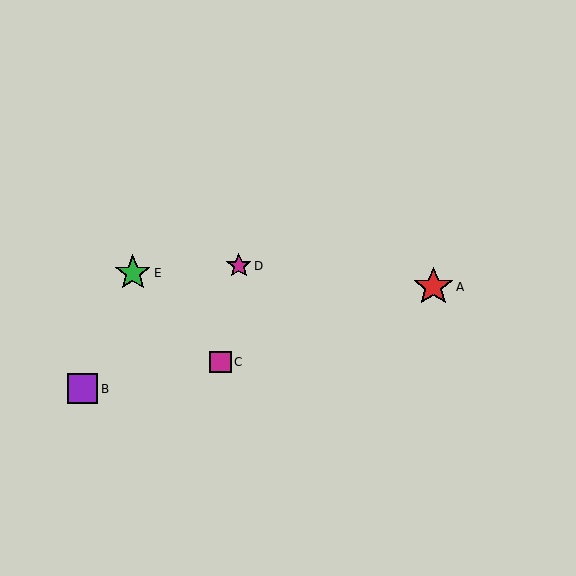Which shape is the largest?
The red star (labeled A) is the largest.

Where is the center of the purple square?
The center of the purple square is at (83, 389).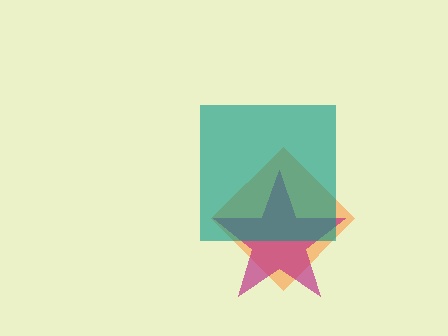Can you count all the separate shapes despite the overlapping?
Yes, there are 3 separate shapes.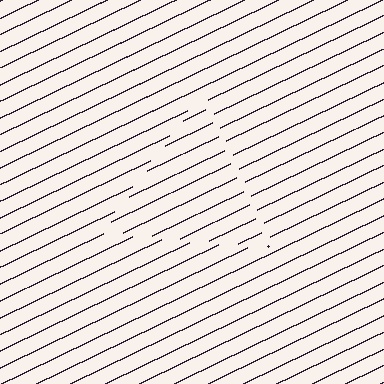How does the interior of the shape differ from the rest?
The interior of the shape contains the same grating, shifted by half a period — the contour is defined by the phase discontinuity where line-ends from the inner and outer gratings abut.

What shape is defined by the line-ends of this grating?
An illusory triangle. The interior of the shape contains the same grating, shifted by half a period — the contour is defined by the phase discontinuity where line-ends from the inner and outer gratings abut.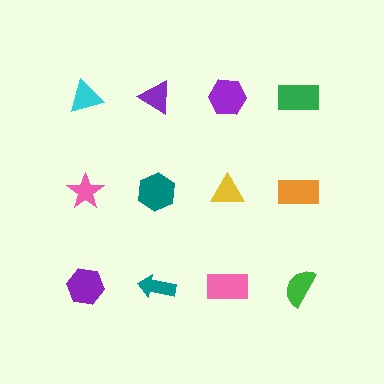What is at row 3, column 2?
A teal arrow.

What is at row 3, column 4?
A green semicircle.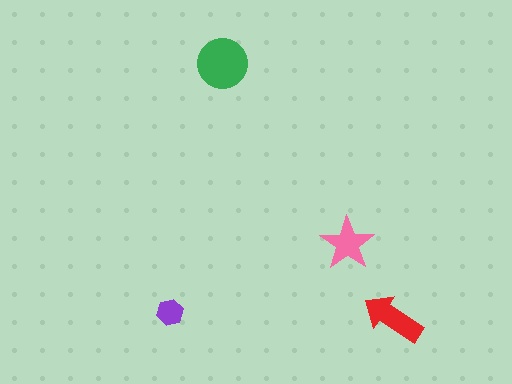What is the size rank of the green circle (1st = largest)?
1st.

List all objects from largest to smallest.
The green circle, the red arrow, the pink star, the purple hexagon.